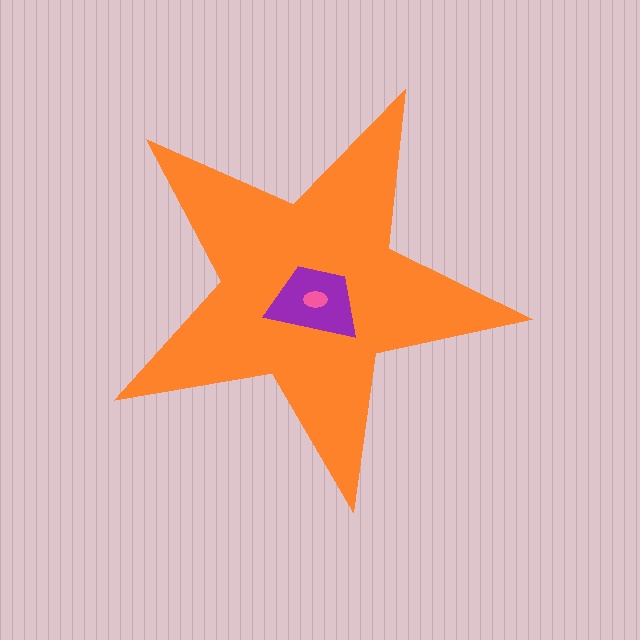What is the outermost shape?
The orange star.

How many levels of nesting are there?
3.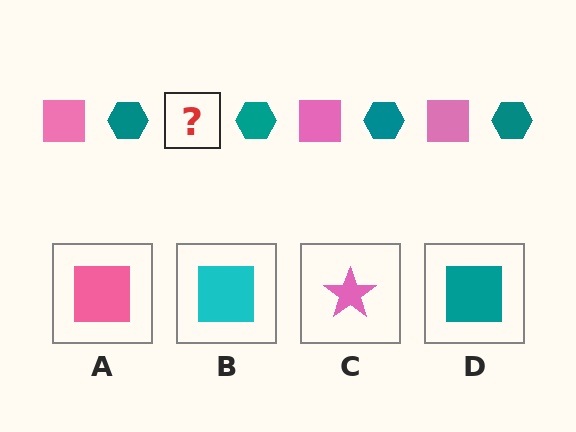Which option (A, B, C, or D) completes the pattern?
A.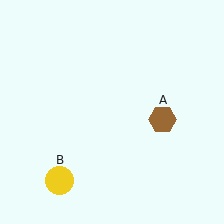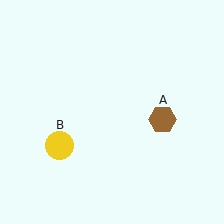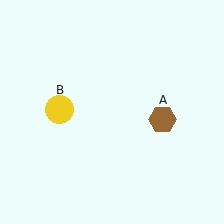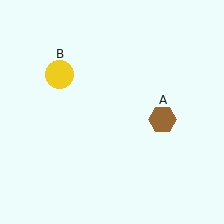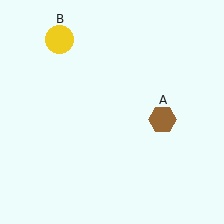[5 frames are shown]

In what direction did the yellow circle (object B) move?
The yellow circle (object B) moved up.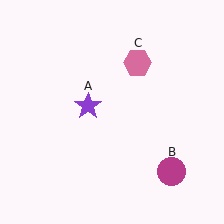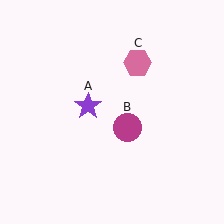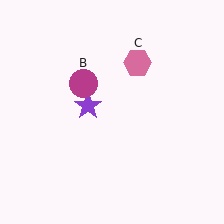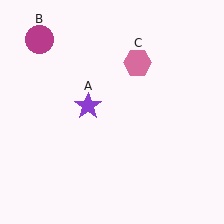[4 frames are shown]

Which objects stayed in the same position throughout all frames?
Purple star (object A) and pink hexagon (object C) remained stationary.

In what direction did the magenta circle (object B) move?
The magenta circle (object B) moved up and to the left.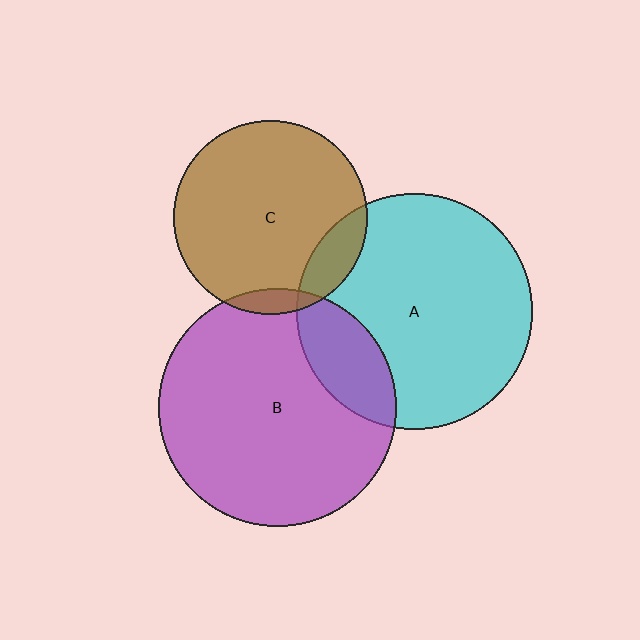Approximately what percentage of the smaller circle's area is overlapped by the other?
Approximately 15%.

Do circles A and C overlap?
Yes.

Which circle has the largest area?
Circle B (purple).